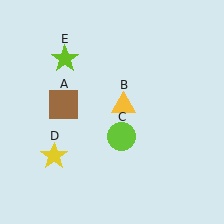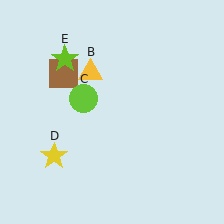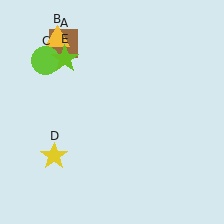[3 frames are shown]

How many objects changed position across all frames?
3 objects changed position: brown square (object A), yellow triangle (object B), lime circle (object C).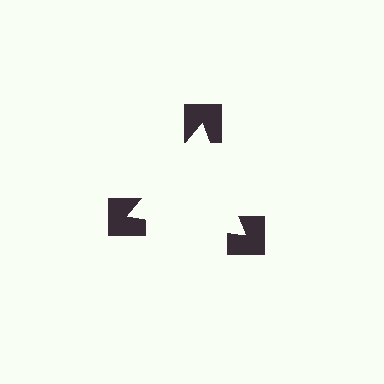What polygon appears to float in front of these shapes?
An illusory triangle — its edges are inferred from the aligned wedge cuts in the notched squares, not physically drawn.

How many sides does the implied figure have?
3 sides.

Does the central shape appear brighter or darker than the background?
It typically appears slightly brighter than the background, even though no actual brightness change is drawn.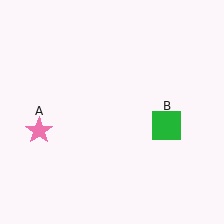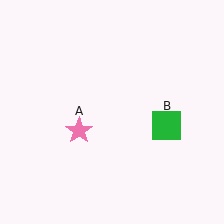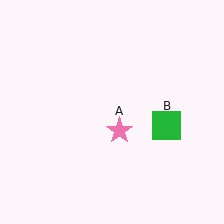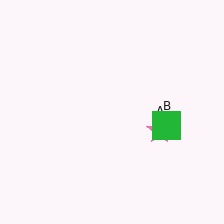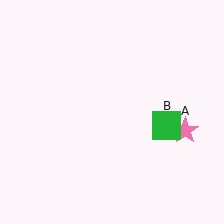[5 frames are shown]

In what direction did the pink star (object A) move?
The pink star (object A) moved right.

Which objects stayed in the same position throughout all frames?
Green square (object B) remained stationary.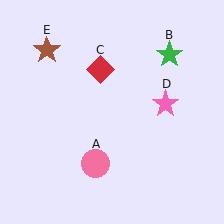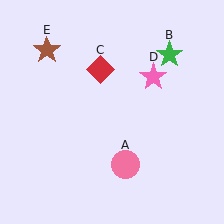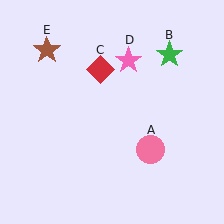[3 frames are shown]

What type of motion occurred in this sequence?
The pink circle (object A), pink star (object D) rotated counterclockwise around the center of the scene.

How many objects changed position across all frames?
2 objects changed position: pink circle (object A), pink star (object D).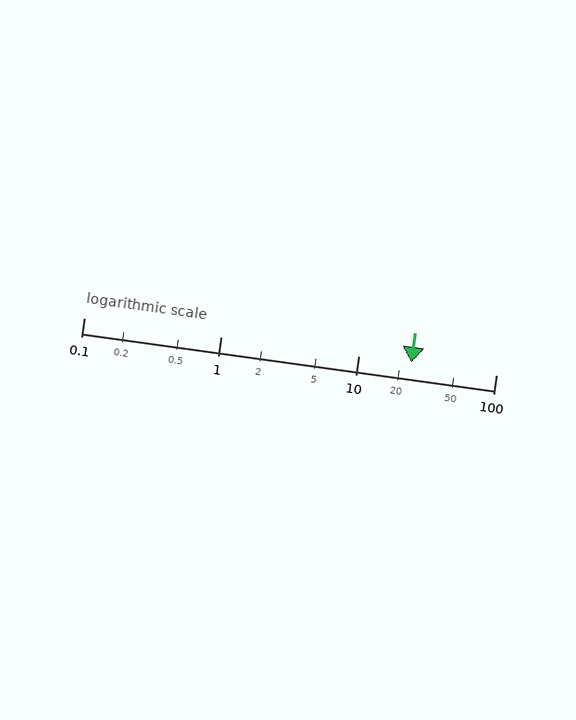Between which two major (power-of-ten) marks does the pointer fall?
The pointer is between 10 and 100.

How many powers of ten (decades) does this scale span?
The scale spans 3 decades, from 0.1 to 100.